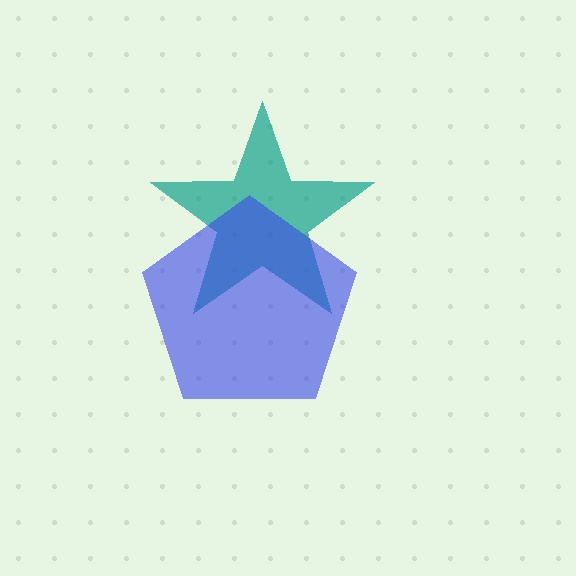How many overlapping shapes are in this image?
There are 2 overlapping shapes in the image.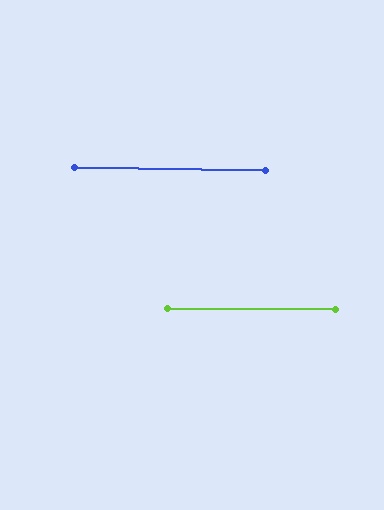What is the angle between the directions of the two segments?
Approximately 1 degree.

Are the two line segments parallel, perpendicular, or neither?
Parallel — their directions differ by only 0.7°.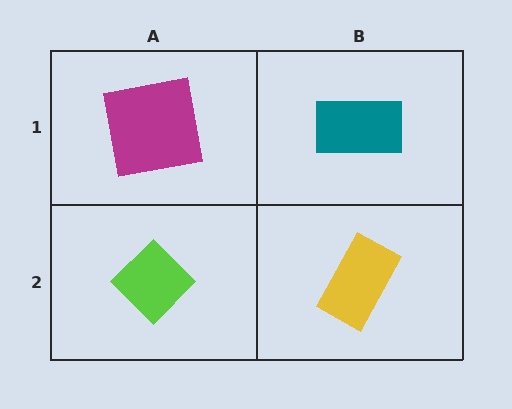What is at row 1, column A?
A magenta square.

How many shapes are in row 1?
2 shapes.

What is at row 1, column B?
A teal rectangle.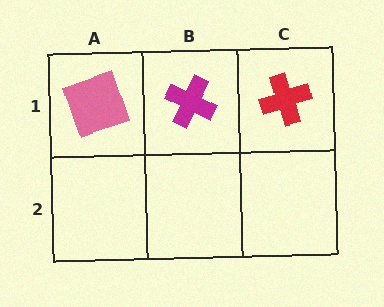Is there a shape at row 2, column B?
No, that cell is empty.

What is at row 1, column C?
A red cross.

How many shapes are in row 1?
3 shapes.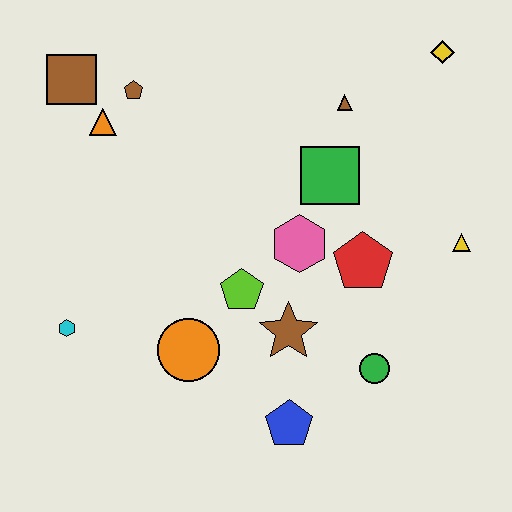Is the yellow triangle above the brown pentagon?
No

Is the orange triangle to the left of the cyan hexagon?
No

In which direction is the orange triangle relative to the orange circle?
The orange triangle is above the orange circle.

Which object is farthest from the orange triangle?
The yellow triangle is farthest from the orange triangle.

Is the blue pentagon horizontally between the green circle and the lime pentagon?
Yes